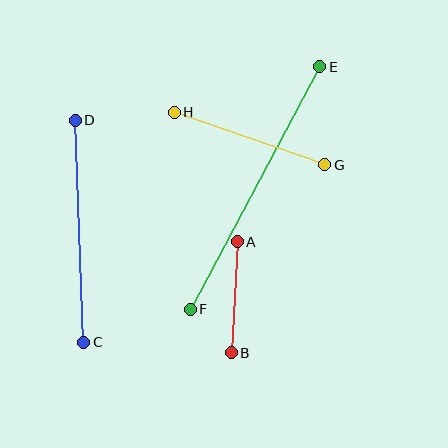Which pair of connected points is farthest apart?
Points E and F are farthest apart.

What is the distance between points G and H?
The distance is approximately 159 pixels.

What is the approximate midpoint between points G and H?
The midpoint is at approximately (250, 139) pixels.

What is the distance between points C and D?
The distance is approximately 222 pixels.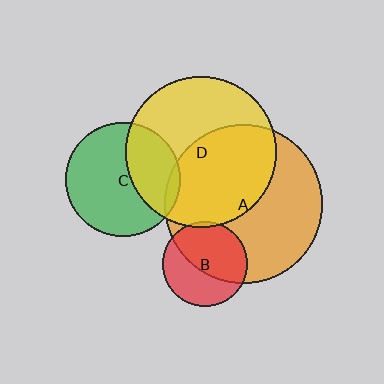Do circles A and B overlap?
Yes.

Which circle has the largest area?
Circle A (orange).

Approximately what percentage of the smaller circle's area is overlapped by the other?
Approximately 55%.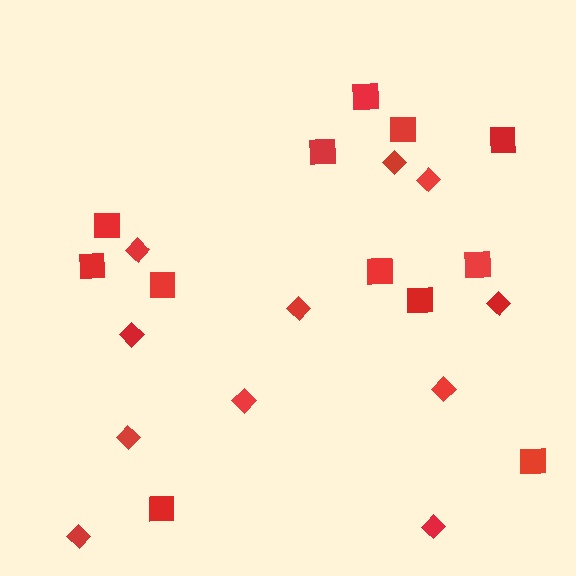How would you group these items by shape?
There are 2 groups: one group of squares (12) and one group of diamonds (11).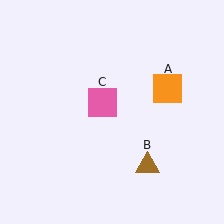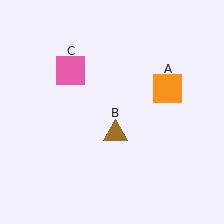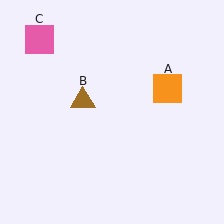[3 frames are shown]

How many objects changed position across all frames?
2 objects changed position: brown triangle (object B), pink square (object C).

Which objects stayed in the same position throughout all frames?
Orange square (object A) remained stationary.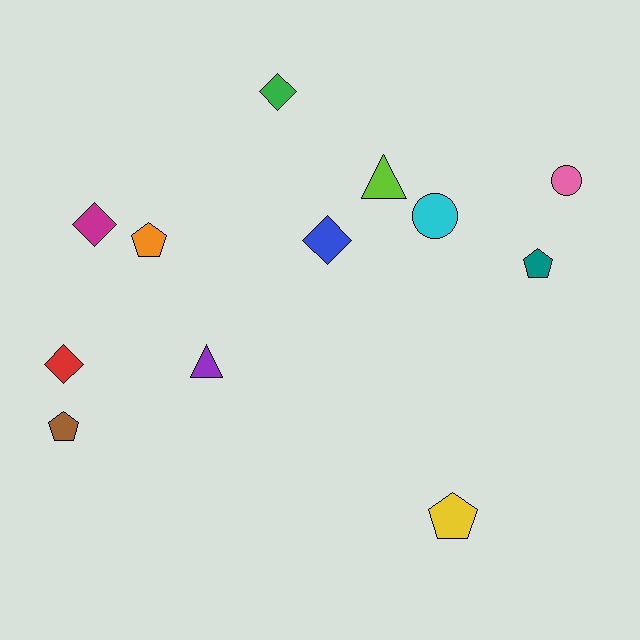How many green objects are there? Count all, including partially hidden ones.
There is 1 green object.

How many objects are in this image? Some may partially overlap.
There are 12 objects.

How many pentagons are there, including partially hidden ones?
There are 4 pentagons.